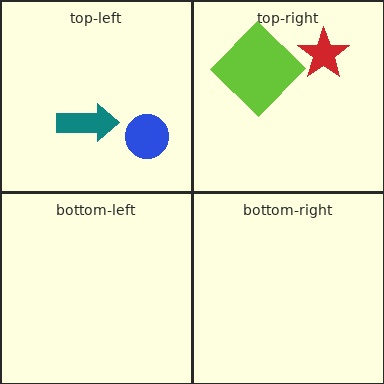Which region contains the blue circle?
The top-left region.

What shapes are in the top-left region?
The teal arrow, the blue circle.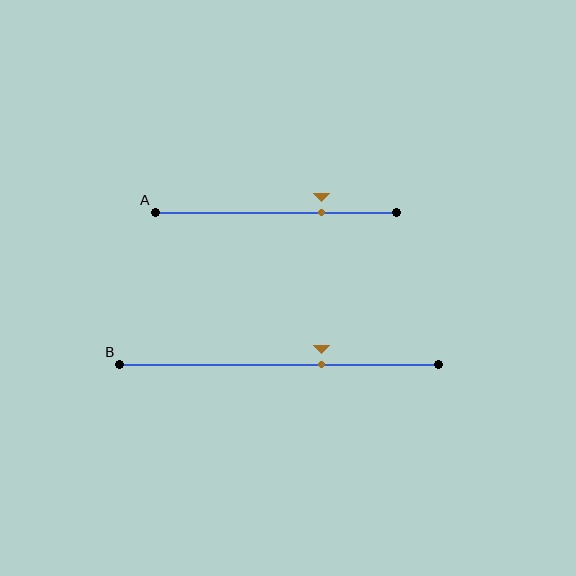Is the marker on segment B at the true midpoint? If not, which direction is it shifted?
No, the marker on segment B is shifted to the right by about 13% of the segment length.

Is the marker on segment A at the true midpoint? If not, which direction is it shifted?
No, the marker on segment A is shifted to the right by about 19% of the segment length.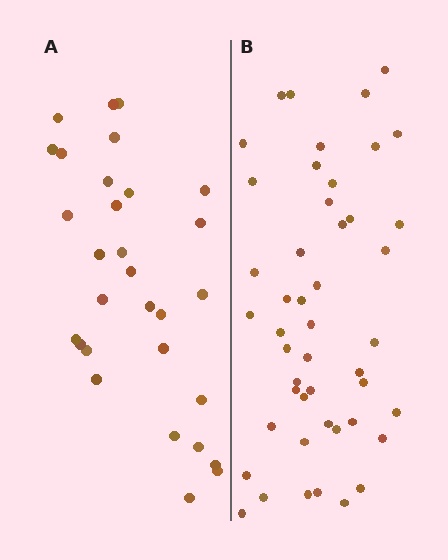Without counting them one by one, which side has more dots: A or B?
Region B (the right region) has more dots.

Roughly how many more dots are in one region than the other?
Region B has approximately 15 more dots than region A.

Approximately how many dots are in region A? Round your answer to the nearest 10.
About 30 dots.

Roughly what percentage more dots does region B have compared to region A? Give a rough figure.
About 55% more.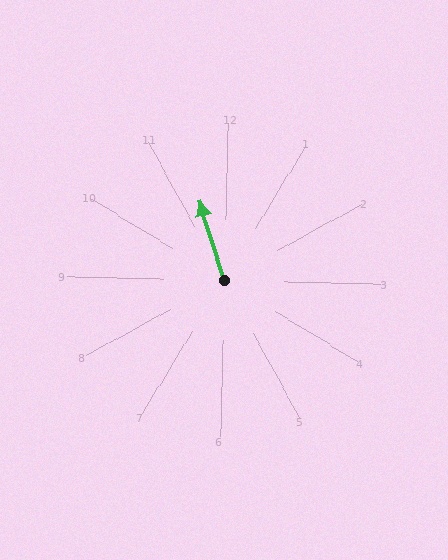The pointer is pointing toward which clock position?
Roughly 11 o'clock.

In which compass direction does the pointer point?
North.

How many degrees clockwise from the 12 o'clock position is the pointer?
Approximately 341 degrees.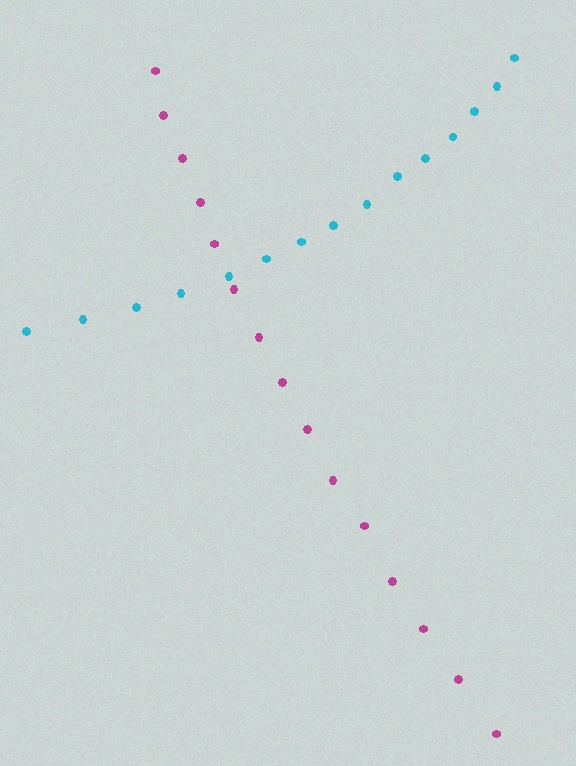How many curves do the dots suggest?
There are 2 distinct paths.